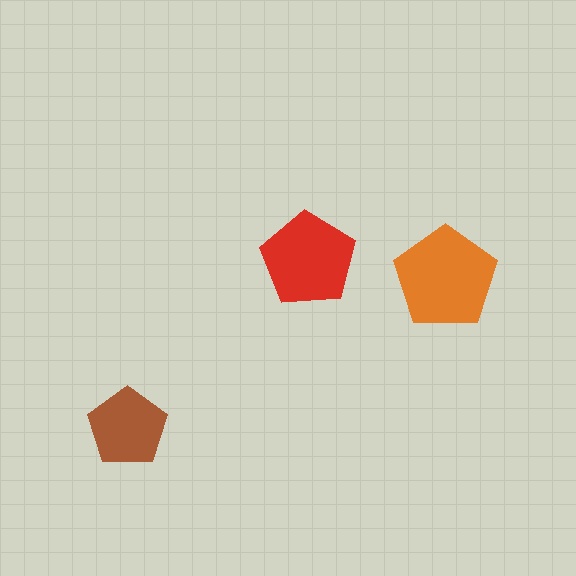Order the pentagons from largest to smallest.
the orange one, the red one, the brown one.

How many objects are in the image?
There are 3 objects in the image.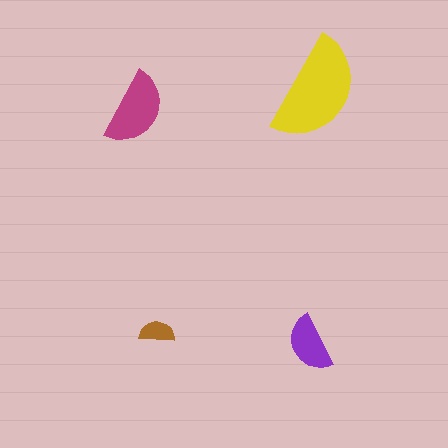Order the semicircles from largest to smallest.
the yellow one, the magenta one, the purple one, the brown one.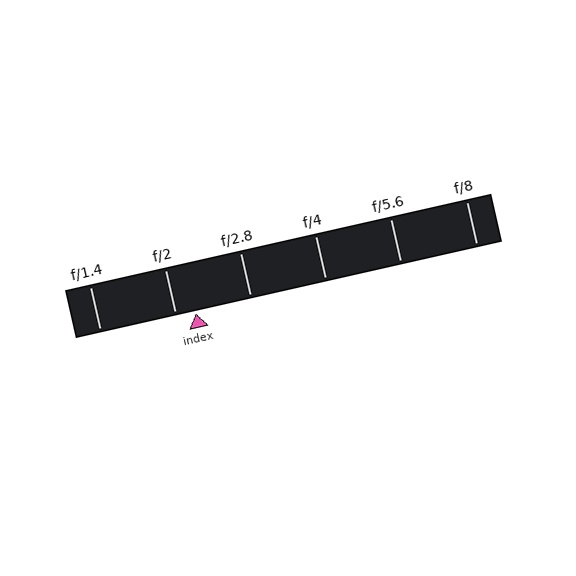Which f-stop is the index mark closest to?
The index mark is closest to f/2.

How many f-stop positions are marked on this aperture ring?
There are 6 f-stop positions marked.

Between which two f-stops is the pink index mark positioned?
The index mark is between f/2 and f/2.8.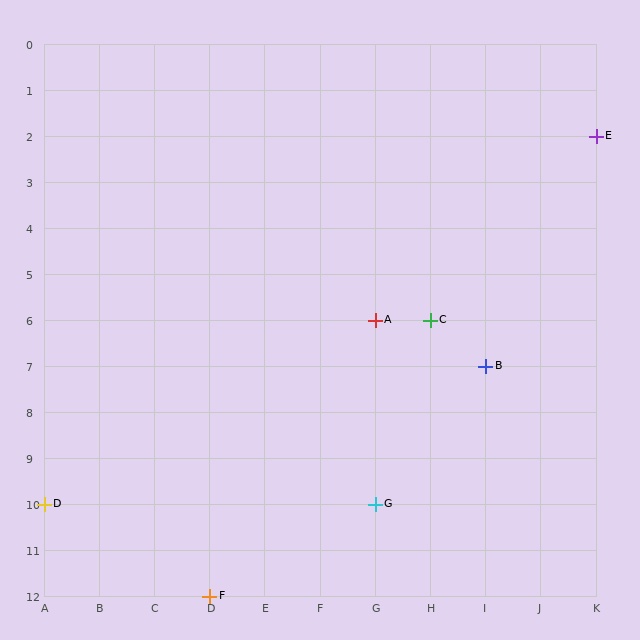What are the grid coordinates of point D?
Point D is at grid coordinates (A, 10).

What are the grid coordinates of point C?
Point C is at grid coordinates (H, 6).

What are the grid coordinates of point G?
Point G is at grid coordinates (G, 10).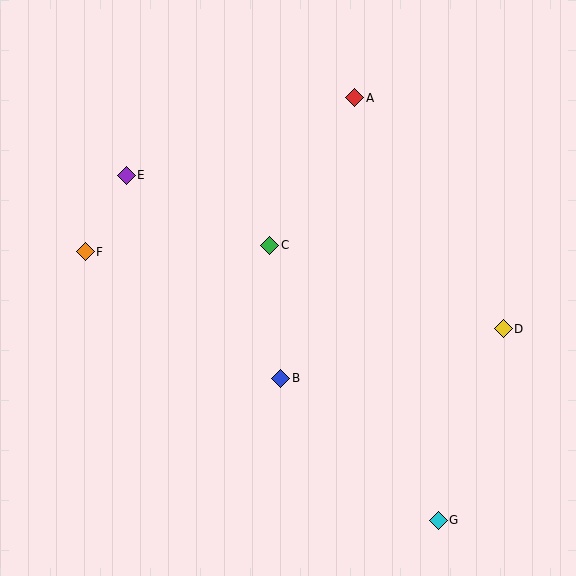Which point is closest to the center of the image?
Point C at (270, 245) is closest to the center.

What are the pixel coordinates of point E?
Point E is at (126, 175).